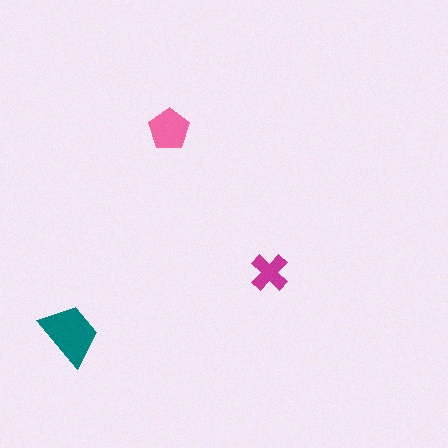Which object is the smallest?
The magenta cross.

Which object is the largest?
The teal trapezoid.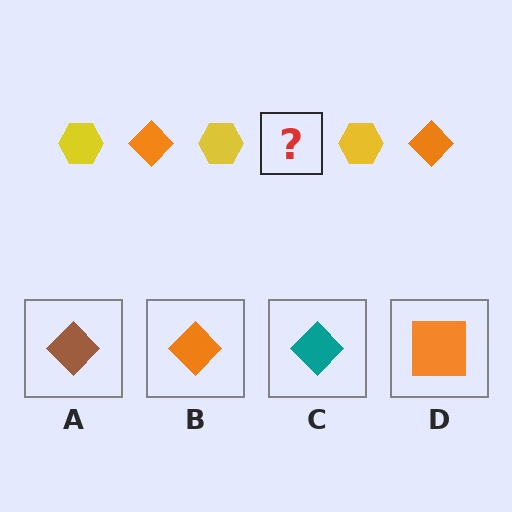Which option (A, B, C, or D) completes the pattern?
B.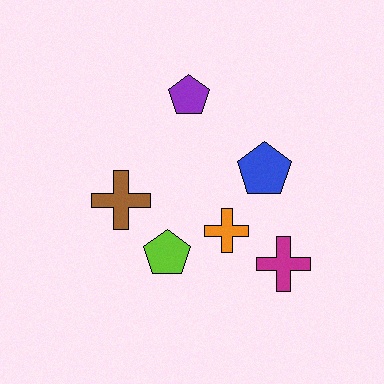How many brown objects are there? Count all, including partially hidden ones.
There is 1 brown object.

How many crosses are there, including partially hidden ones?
There are 3 crosses.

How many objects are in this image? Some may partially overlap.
There are 6 objects.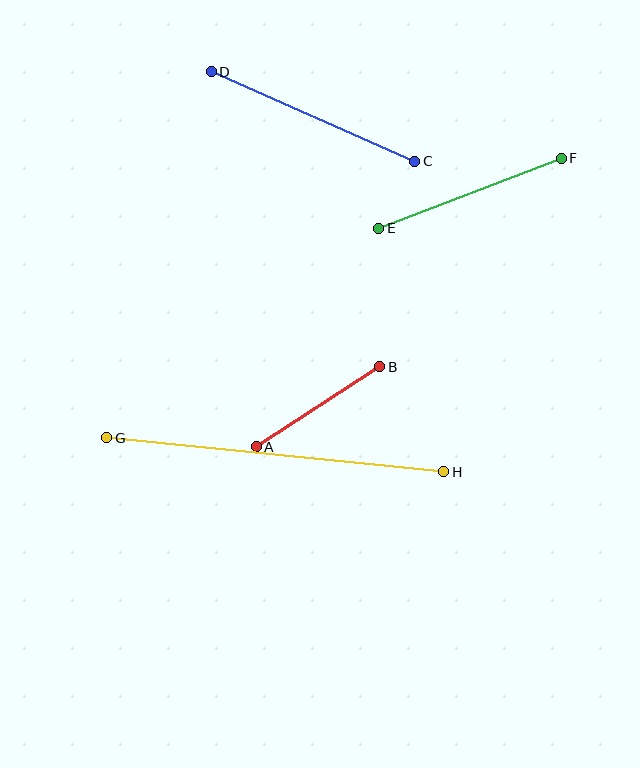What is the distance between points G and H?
The distance is approximately 339 pixels.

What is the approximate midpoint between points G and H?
The midpoint is at approximately (275, 455) pixels.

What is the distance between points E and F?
The distance is approximately 196 pixels.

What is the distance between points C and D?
The distance is approximately 222 pixels.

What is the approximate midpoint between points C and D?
The midpoint is at approximately (313, 117) pixels.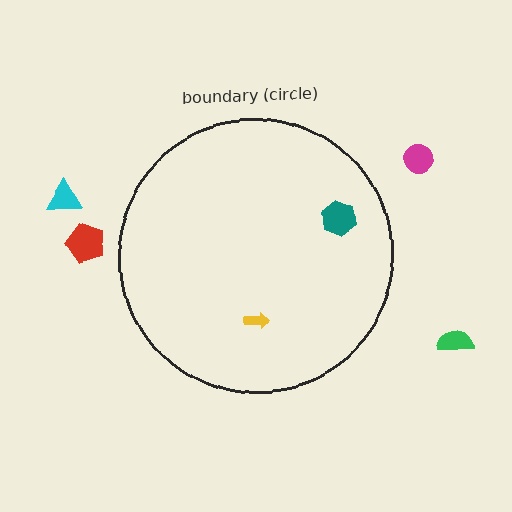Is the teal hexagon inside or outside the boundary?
Inside.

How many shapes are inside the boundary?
2 inside, 4 outside.